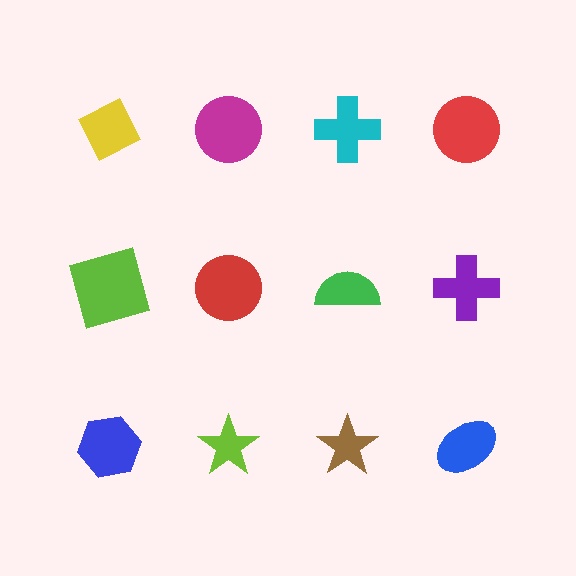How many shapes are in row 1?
4 shapes.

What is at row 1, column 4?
A red circle.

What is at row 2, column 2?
A red circle.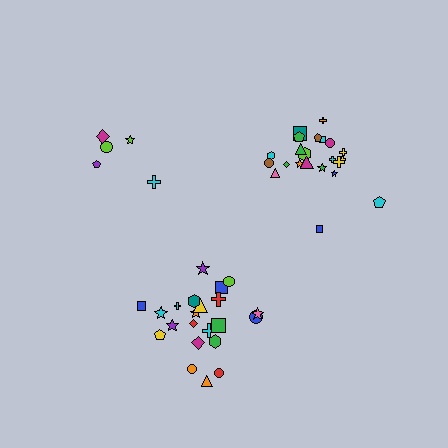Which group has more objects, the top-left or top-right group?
The top-right group.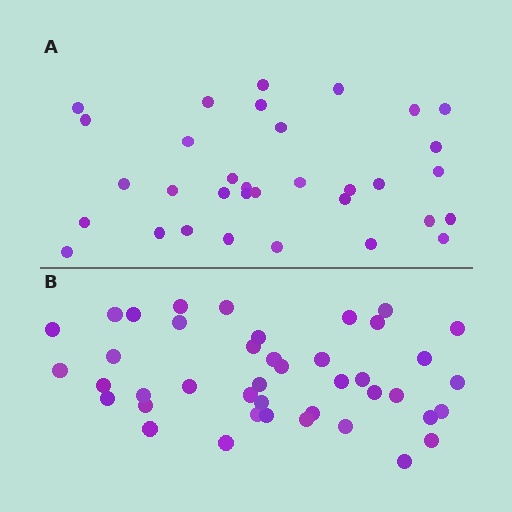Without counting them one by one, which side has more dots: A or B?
Region B (the bottom region) has more dots.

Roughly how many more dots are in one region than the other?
Region B has roughly 8 or so more dots than region A.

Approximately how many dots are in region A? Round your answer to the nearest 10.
About 30 dots. (The exact count is 33, which rounds to 30.)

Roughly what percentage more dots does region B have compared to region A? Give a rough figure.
About 25% more.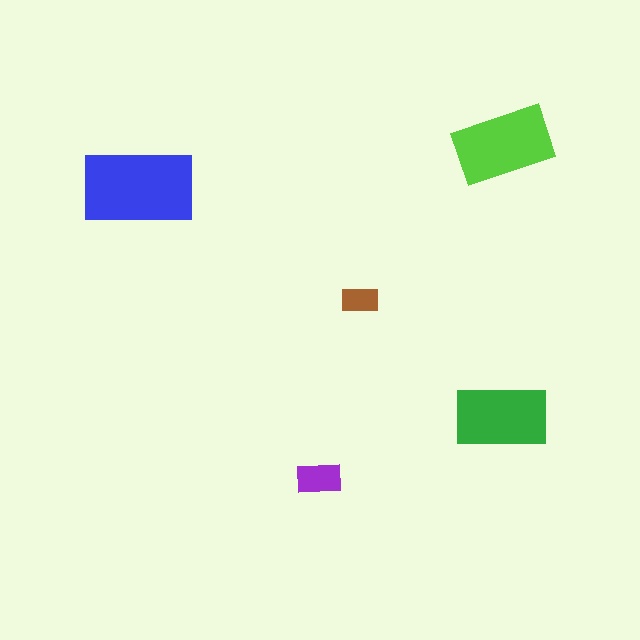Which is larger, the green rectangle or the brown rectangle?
The green one.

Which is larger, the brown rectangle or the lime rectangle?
The lime one.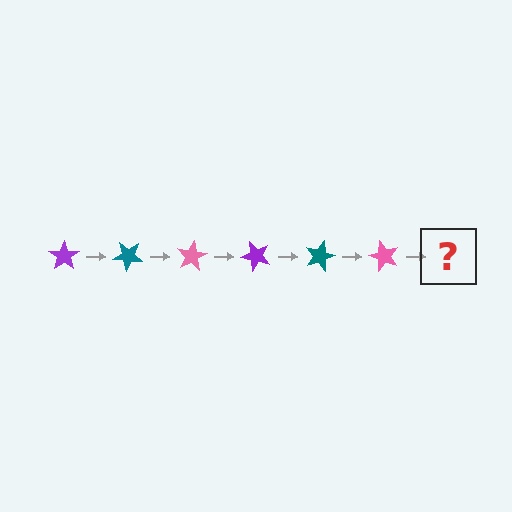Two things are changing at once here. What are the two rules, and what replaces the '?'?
The two rules are that it rotates 40 degrees each step and the color cycles through purple, teal, and pink. The '?' should be a purple star, rotated 240 degrees from the start.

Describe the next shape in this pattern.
It should be a purple star, rotated 240 degrees from the start.